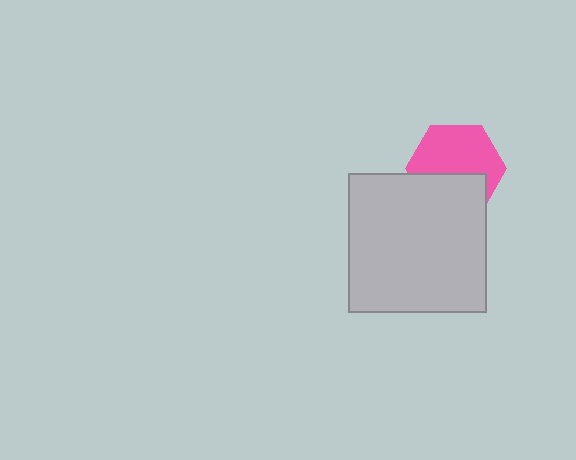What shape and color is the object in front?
The object in front is a light gray square.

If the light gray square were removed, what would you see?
You would see the complete pink hexagon.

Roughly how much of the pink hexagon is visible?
About half of it is visible (roughly 60%).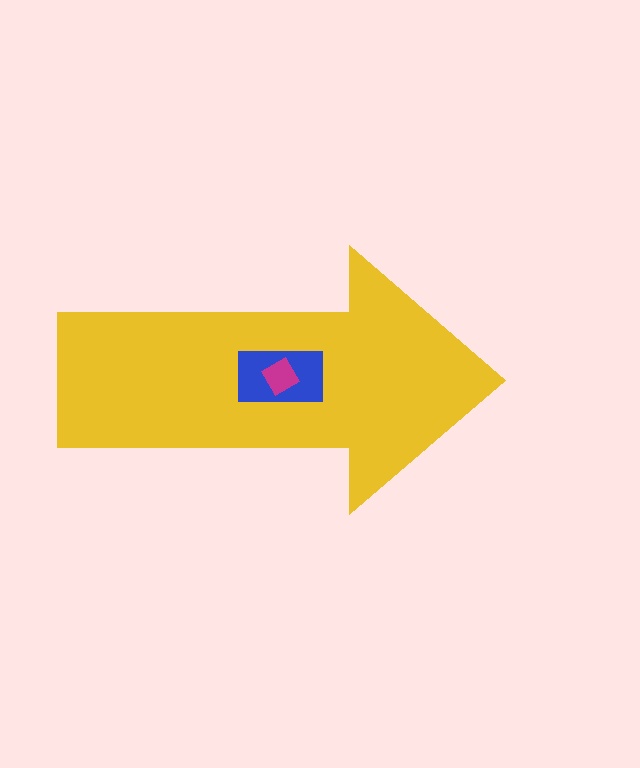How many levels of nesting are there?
3.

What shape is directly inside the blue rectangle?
The magenta diamond.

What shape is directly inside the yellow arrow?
The blue rectangle.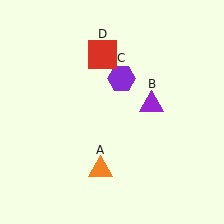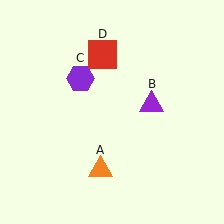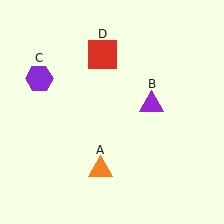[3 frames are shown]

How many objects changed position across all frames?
1 object changed position: purple hexagon (object C).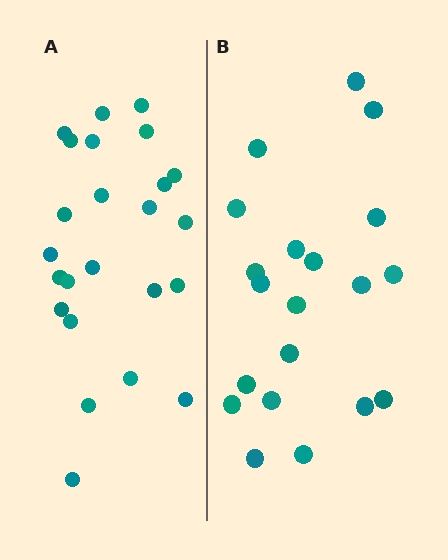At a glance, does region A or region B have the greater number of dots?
Region A (the left region) has more dots.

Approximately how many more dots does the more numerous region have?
Region A has about 4 more dots than region B.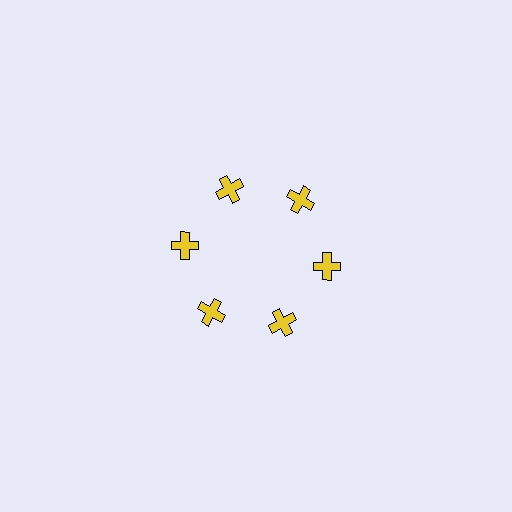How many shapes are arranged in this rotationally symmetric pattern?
There are 6 shapes, arranged in 6 groups of 1.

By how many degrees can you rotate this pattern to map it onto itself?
The pattern maps onto itself every 60 degrees of rotation.